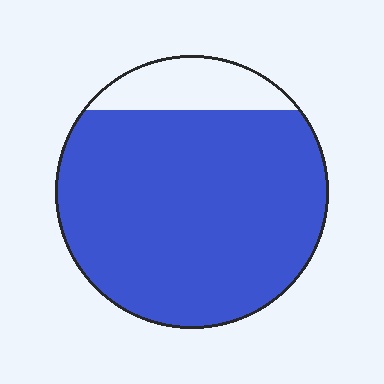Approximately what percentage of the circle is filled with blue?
Approximately 85%.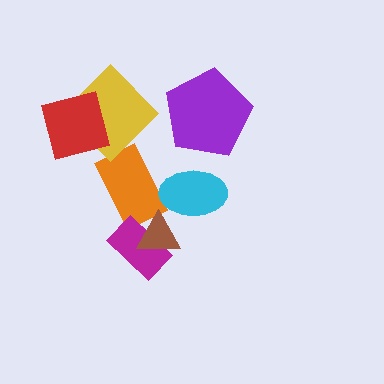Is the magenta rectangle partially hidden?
Yes, it is partially covered by another shape.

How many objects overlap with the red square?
1 object overlaps with the red square.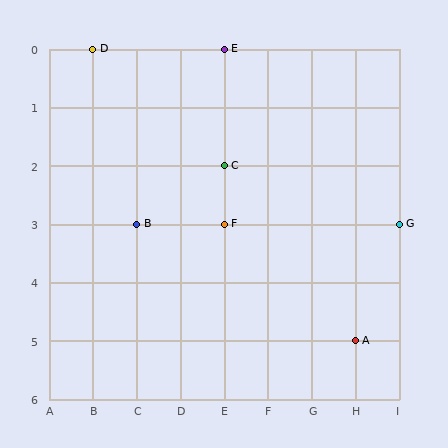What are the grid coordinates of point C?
Point C is at grid coordinates (E, 2).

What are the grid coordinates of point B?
Point B is at grid coordinates (C, 3).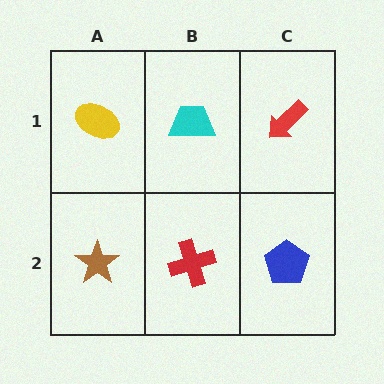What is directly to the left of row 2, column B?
A brown star.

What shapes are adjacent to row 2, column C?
A red arrow (row 1, column C), a red cross (row 2, column B).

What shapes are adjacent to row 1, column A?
A brown star (row 2, column A), a cyan trapezoid (row 1, column B).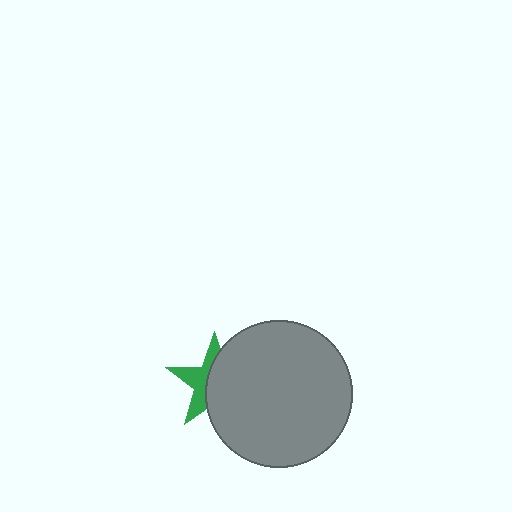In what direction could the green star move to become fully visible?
The green star could move left. That would shift it out from behind the gray circle entirely.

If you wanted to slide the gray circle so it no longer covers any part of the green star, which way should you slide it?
Slide it right — that is the most direct way to separate the two shapes.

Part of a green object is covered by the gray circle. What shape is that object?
It is a star.